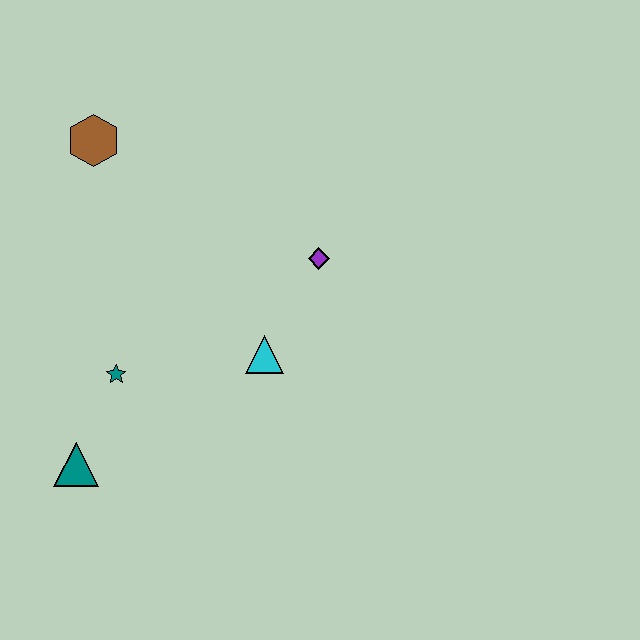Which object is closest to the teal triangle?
The teal star is closest to the teal triangle.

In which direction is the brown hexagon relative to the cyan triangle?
The brown hexagon is above the cyan triangle.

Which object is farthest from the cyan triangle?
The brown hexagon is farthest from the cyan triangle.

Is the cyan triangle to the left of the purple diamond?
Yes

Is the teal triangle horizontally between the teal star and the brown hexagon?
No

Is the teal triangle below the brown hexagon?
Yes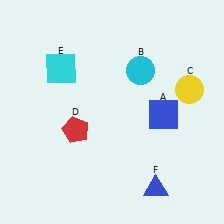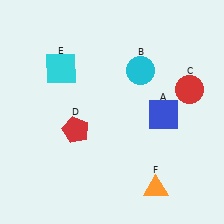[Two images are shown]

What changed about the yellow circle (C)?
In Image 1, C is yellow. In Image 2, it changed to red.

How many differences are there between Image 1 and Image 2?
There are 2 differences between the two images.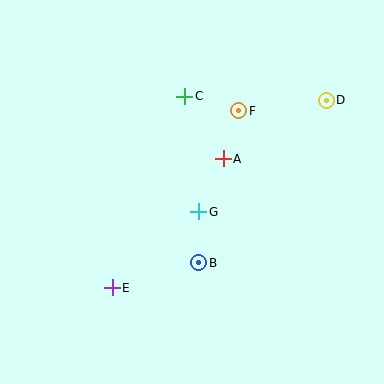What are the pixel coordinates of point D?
Point D is at (326, 100).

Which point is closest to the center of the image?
Point G at (199, 212) is closest to the center.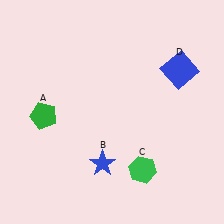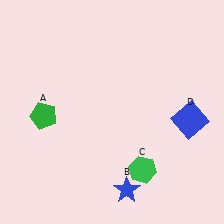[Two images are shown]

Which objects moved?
The objects that moved are: the blue star (B), the blue square (D).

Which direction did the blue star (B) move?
The blue star (B) moved down.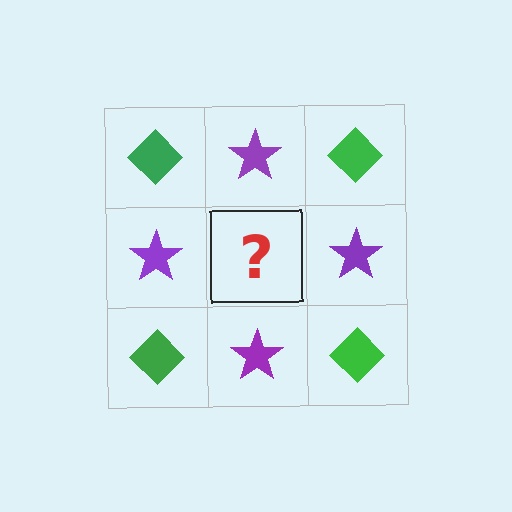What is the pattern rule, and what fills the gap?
The rule is that it alternates green diamond and purple star in a checkerboard pattern. The gap should be filled with a green diamond.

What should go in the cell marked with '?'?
The missing cell should contain a green diamond.